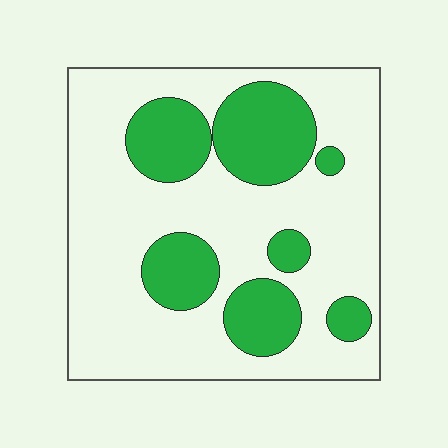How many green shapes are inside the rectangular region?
7.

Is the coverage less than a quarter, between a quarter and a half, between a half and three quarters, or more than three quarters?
Between a quarter and a half.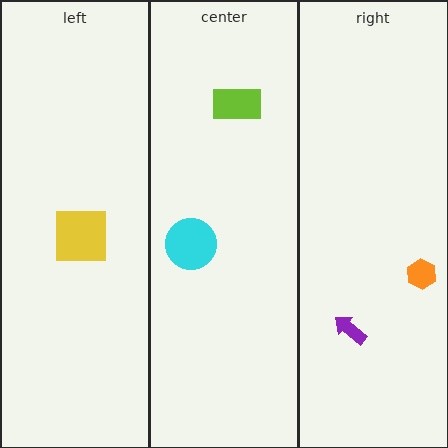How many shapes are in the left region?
1.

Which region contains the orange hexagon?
The right region.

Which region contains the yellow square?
The left region.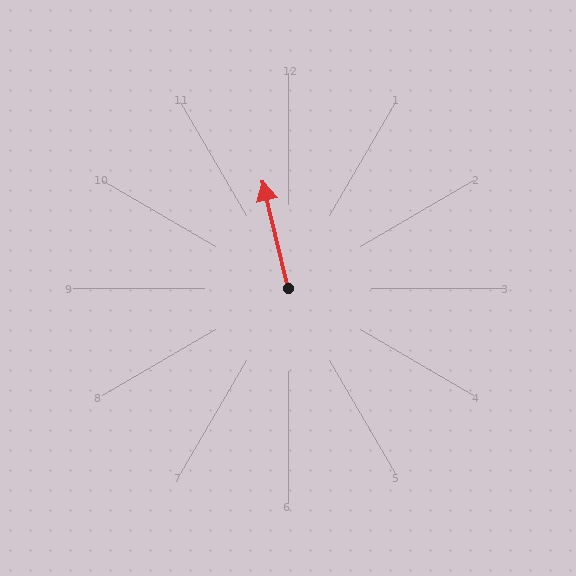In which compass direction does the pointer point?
North.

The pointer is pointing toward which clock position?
Roughly 12 o'clock.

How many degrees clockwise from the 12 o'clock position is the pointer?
Approximately 347 degrees.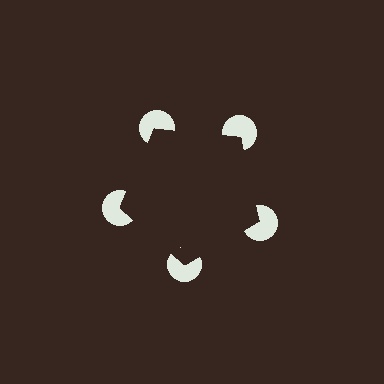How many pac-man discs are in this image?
There are 5 — one at each vertex of the illusory pentagon.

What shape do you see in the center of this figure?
An illusory pentagon — its edges are inferred from the aligned wedge cuts in the pac-man discs, not physically drawn.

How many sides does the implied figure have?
5 sides.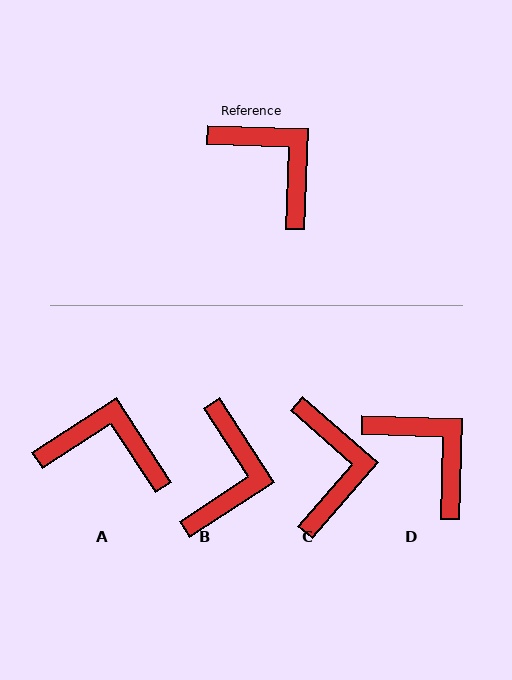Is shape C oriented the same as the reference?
No, it is off by about 39 degrees.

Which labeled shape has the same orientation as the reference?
D.